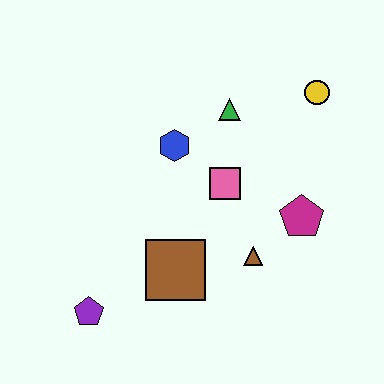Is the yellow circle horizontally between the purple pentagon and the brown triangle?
No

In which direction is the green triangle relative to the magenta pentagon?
The green triangle is above the magenta pentagon.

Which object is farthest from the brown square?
The yellow circle is farthest from the brown square.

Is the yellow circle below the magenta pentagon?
No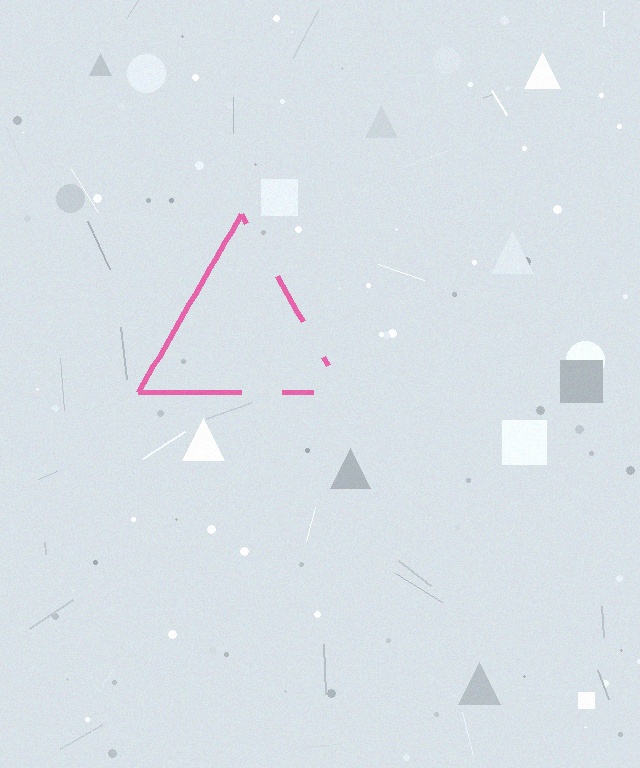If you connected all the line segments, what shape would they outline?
They would outline a triangle.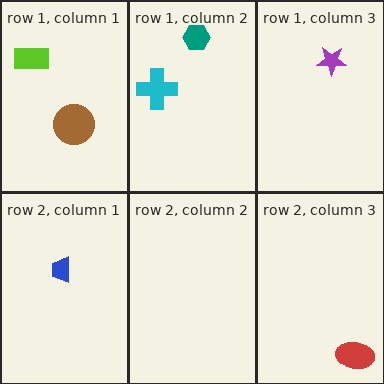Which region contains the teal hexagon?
The row 1, column 2 region.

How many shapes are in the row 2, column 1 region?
1.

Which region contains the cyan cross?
The row 1, column 2 region.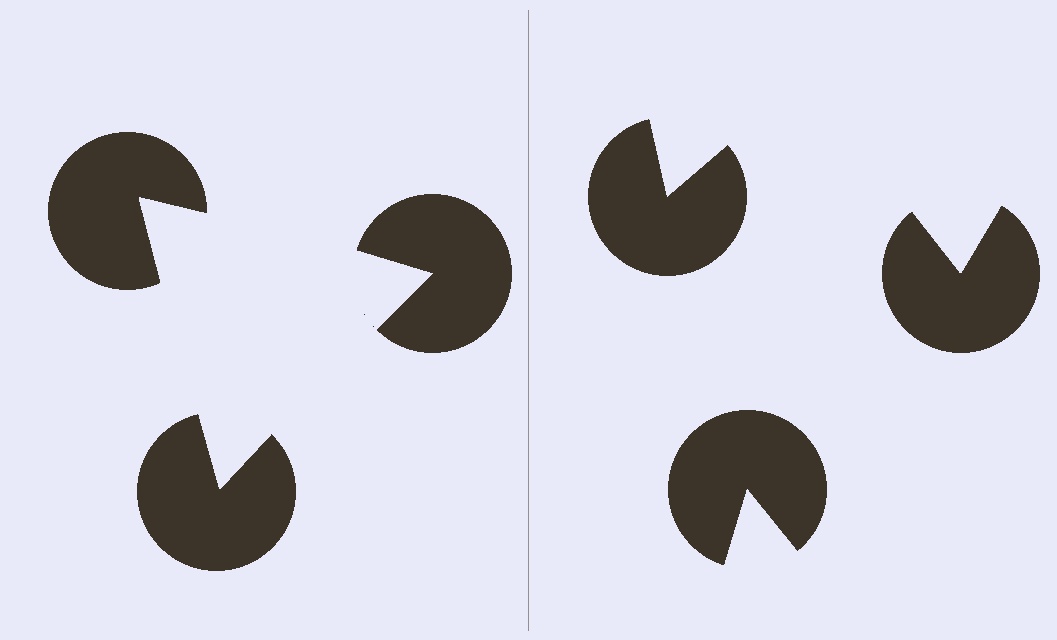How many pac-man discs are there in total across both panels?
6 — 3 on each side.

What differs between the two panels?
The pac-man discs are positioned identically on both sides; only the wedge orientations differ. On the left they align to a triangle; on the right they are misaligned.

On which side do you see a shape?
An illusory triangle appears on the left side. On the right side the wedge cuts are rotated, so no coherent shape forms.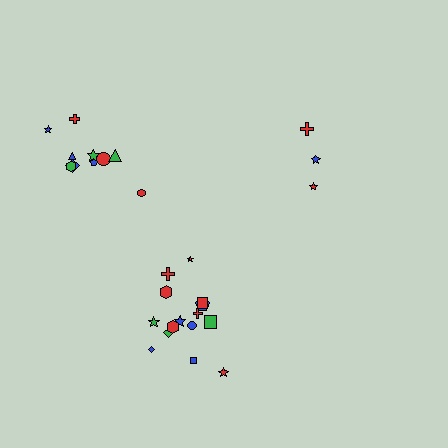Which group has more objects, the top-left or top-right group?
The top-left group.